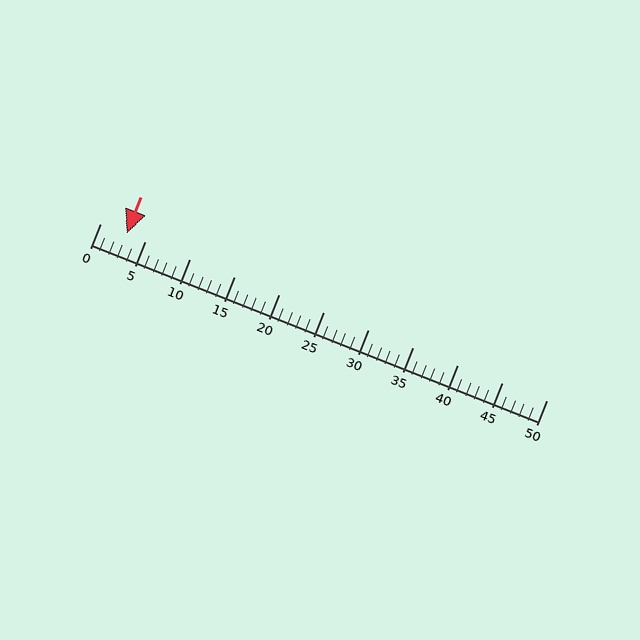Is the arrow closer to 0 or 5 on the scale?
The arrow is closer to 5.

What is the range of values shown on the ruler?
The ruler shows values from 0 to 50.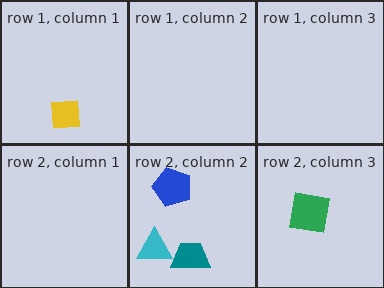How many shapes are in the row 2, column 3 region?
1.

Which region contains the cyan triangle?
The row 2, column 2 region.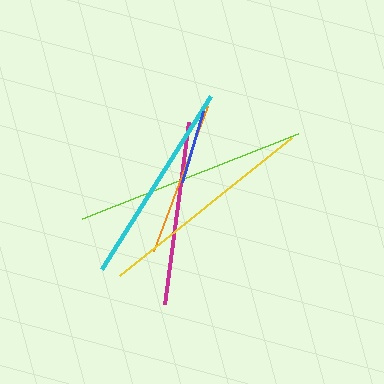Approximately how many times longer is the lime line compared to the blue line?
The lime line is approximately 3.1 times the length of the blue line.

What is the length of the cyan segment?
The cyan segment is approximately 204 pixels long.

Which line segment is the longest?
The lime line is the longest at approximately 232 pixels.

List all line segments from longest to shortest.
From longest to shortest: lime, yellow, cyan, magenta, orange, blue.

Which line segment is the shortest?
The blue line is the shortest at approximately 74 pixels.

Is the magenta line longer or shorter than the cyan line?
The cyan line is longer than the magenta line.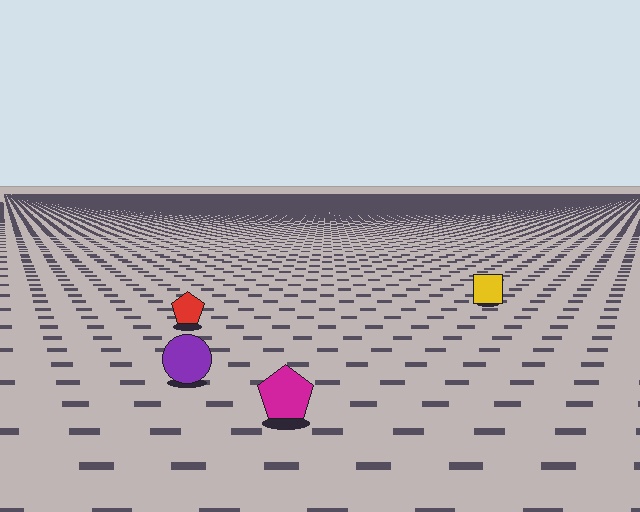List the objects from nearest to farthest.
From nearest to farthest: the magenta pentagon, the purple circle, the red pentagon, the yellow square.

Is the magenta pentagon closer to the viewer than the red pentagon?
Yes. The magenta pentagon is closer — you can tell from the texture gradient: the ground texture is coarser near it.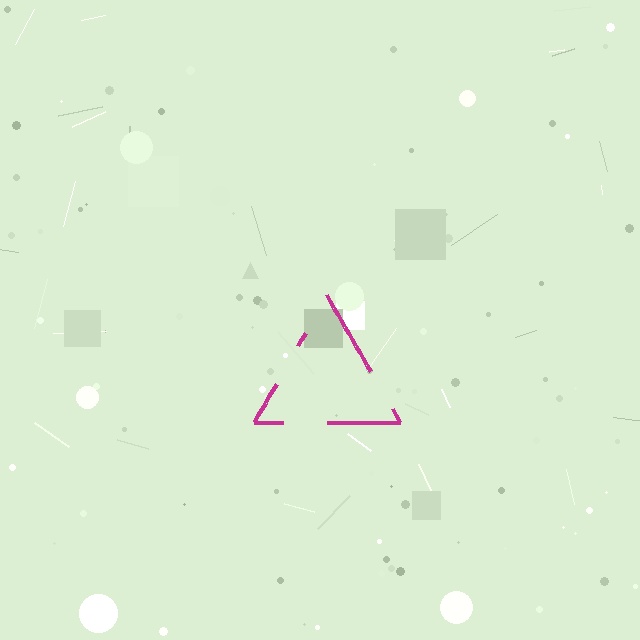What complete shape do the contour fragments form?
The contour fragments form a triangle.